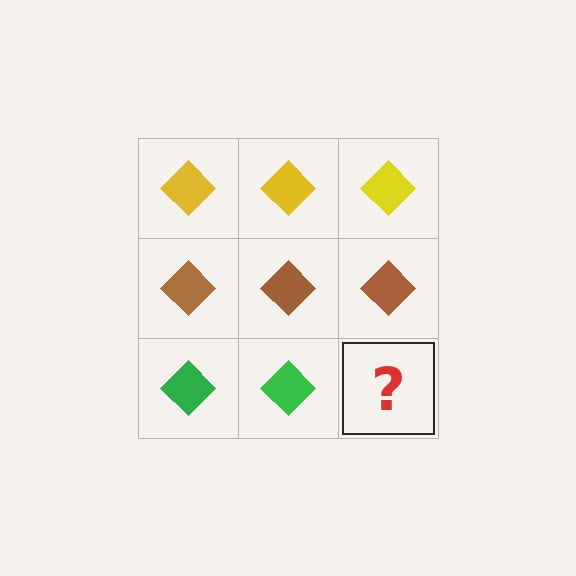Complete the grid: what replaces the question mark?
The question mark should be replaced with a green diamond.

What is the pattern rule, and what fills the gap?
The rule is that each row has a consistent color. The gap should be filled with a green diamond.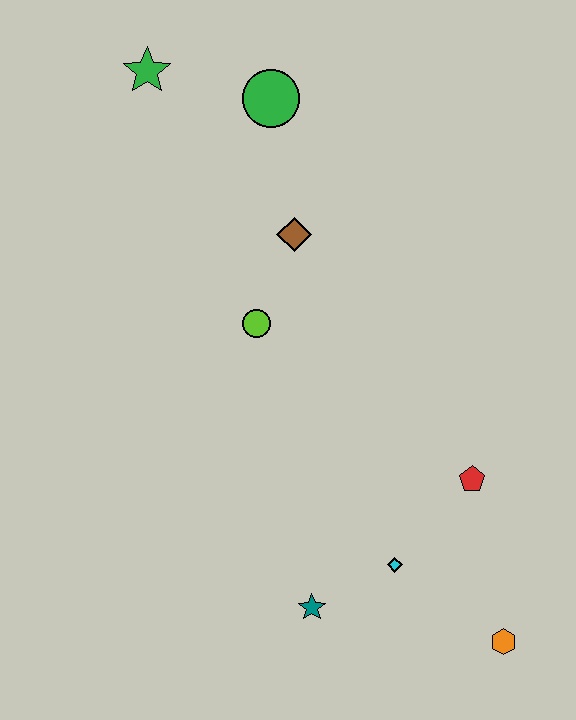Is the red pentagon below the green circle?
Yes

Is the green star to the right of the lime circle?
No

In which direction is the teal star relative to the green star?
The teal star is below the green star.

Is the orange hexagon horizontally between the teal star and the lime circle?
No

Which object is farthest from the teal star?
The green star is farthest from the teal star.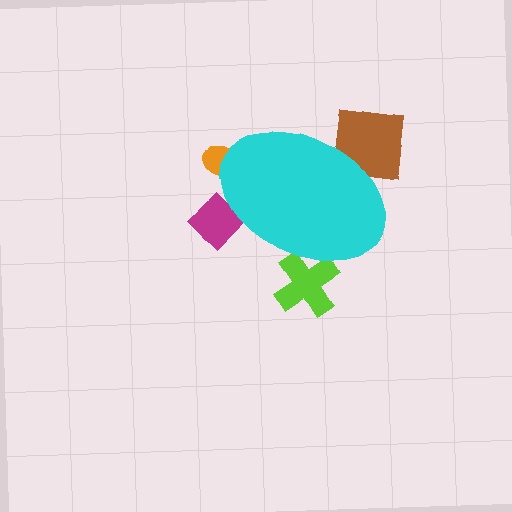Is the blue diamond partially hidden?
Yes, the blue diamond is partially hidden behind the cyan ellipse.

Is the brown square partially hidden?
Yes, the brown square is partially hidden behind the cyan ellipse.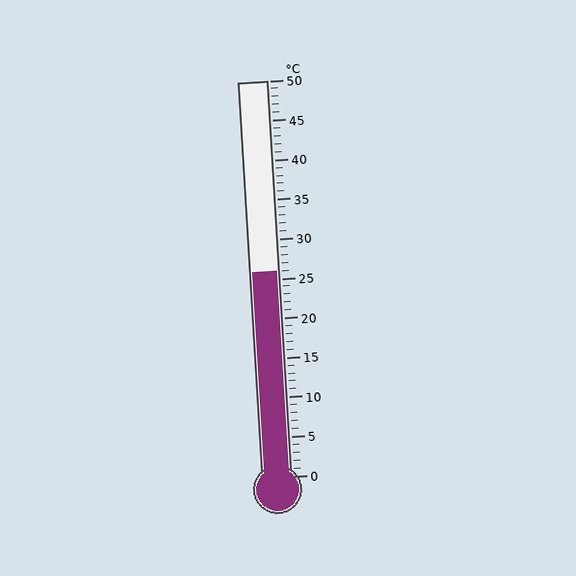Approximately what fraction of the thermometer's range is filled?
The thermometer is filled to approximately 50% of its range.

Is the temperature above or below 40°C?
The temperature is below 40°C.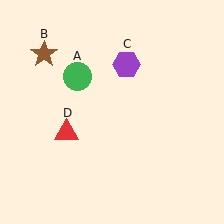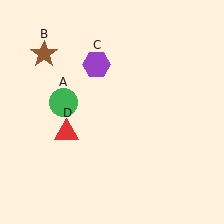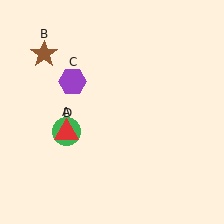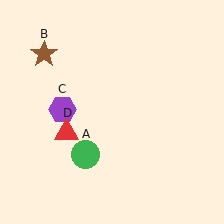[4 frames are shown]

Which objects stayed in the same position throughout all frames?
Brown star (object B) and red triangle (object D) remained stationary.